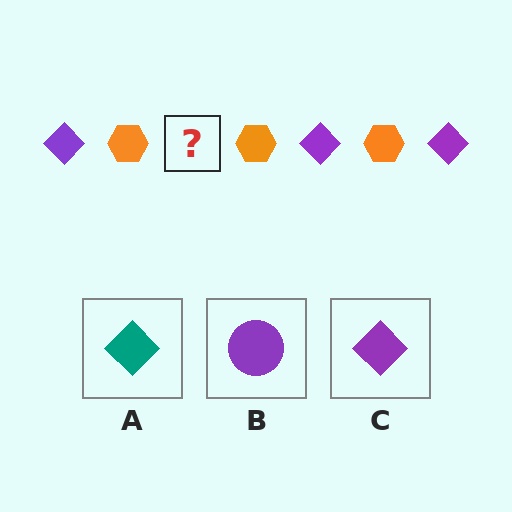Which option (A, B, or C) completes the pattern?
C.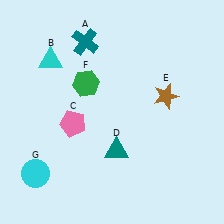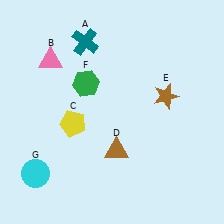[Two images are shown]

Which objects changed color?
B changed from cyan to pink. C changed from pink to yellow. D changed from teal to brown.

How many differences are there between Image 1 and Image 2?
There are 3 differences between the two images.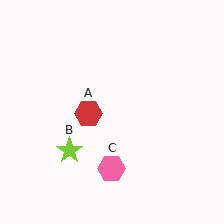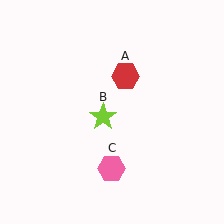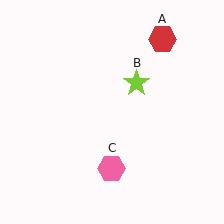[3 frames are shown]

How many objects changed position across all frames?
2 objects changed position: red hexagon (object A), lime star (object B).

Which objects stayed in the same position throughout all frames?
Pink hexagon (object C) remained stationary.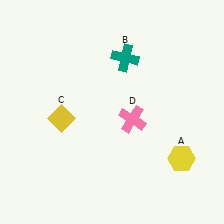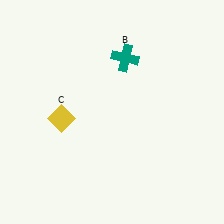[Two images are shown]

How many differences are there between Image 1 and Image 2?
There are 2 differences between the two images.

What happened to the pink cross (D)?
The pink cross (D) was removed in Image 2. It was in the bottom-right area of Image 1.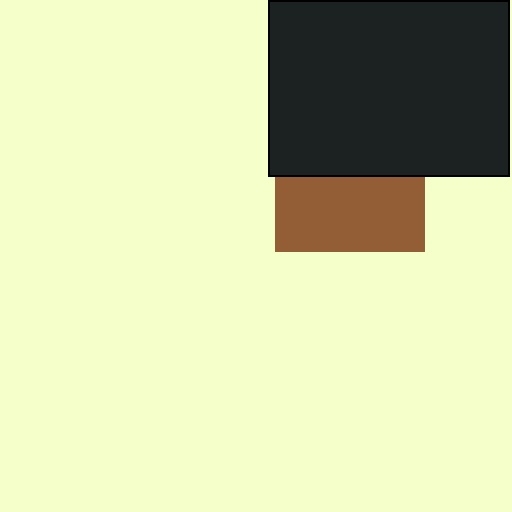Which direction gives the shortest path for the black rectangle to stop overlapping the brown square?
Moving up gives the shortest separation.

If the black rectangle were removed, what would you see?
You would see the complete brown square.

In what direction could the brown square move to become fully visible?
The brown square could move down. That would shift it out from behind the black rectangle entirely.